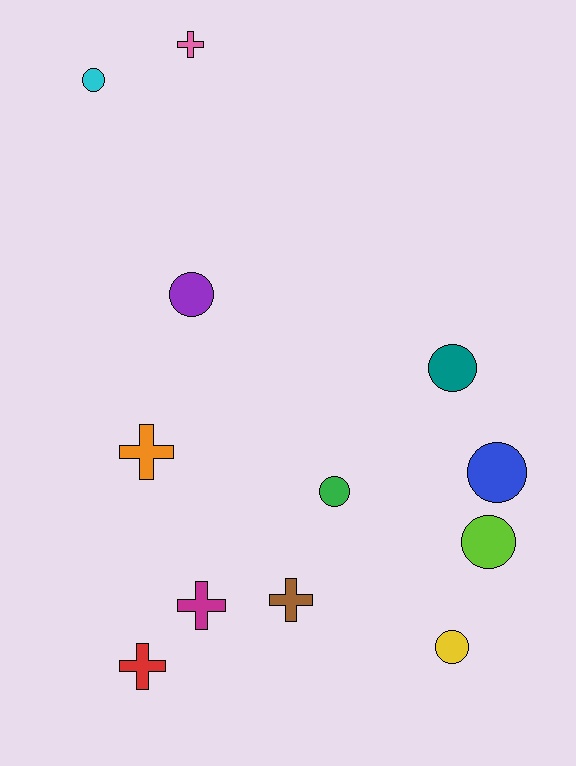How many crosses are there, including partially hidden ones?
There are 5 crosses.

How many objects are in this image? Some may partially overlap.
There are 12 objects.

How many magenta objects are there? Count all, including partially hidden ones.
There is 1 magenta object.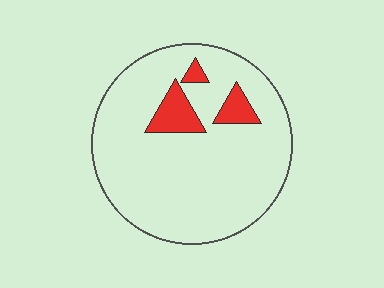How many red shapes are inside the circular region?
3.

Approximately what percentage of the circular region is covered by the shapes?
Approximately 10%.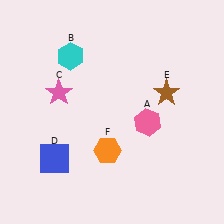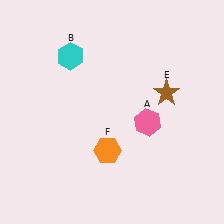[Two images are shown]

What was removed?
The pink star (C), the blue square (D) were removed in Image 2.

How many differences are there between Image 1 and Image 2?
There are 2 differences between the two images.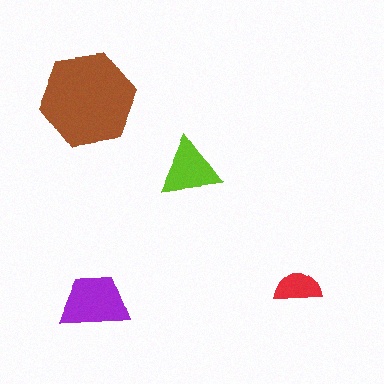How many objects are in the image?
There are 4 objects in the image.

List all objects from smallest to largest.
The red semicircle, the lime triangle, the purple trapezoid, the brown hexagon.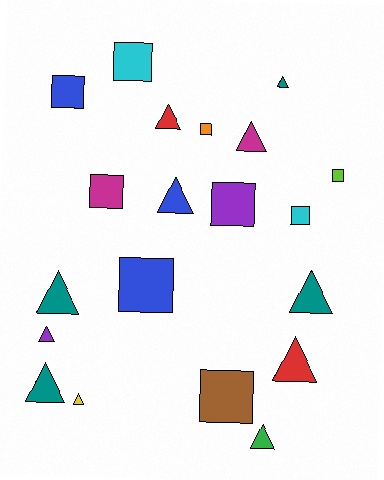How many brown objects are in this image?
There is 1 brown object.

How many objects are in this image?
There are 20 objects.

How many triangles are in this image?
There are 11 triangles.